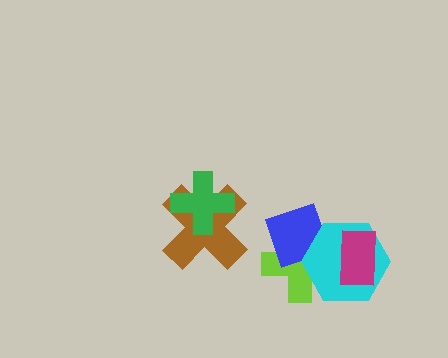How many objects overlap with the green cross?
1 object overlaps with the green cross.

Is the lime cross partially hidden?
Yes, it is partially covered by another shape.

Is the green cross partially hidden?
No, no other shape covers it.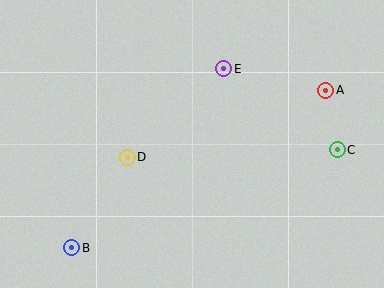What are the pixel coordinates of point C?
Point C is at (337, 150).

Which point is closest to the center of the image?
Point D at (127, 157) is closest to the center.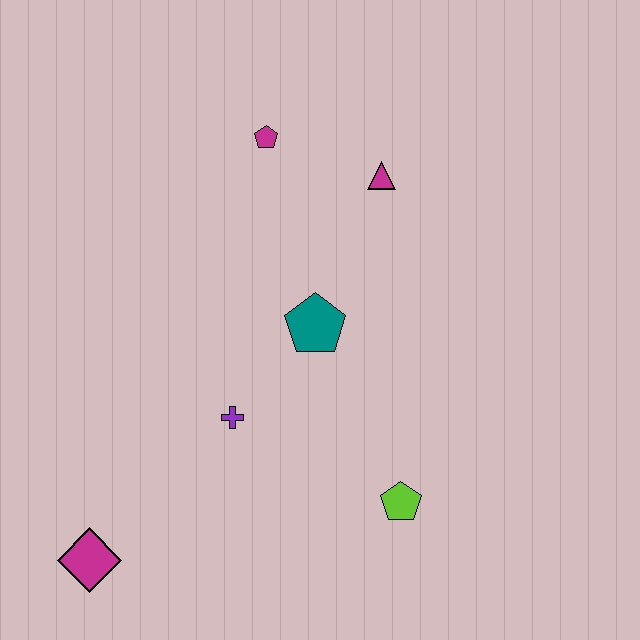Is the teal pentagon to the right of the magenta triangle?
No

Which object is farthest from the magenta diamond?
The magenta triangle is farthest from the magenta diamond.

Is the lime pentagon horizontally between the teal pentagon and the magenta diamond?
No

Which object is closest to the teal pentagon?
The purple cross is closest to the teal pentagon.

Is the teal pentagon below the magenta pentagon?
Yes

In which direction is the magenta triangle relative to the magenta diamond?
The magenta triangle is above the magenta diamond.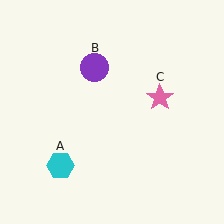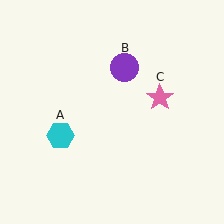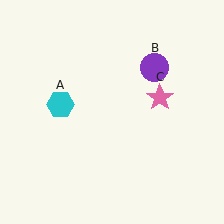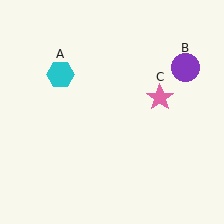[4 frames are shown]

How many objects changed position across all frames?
2 objects changed position: cyan hexagon (object A), purple circle (object B).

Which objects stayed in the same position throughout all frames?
Pink star (object C) remained stationary.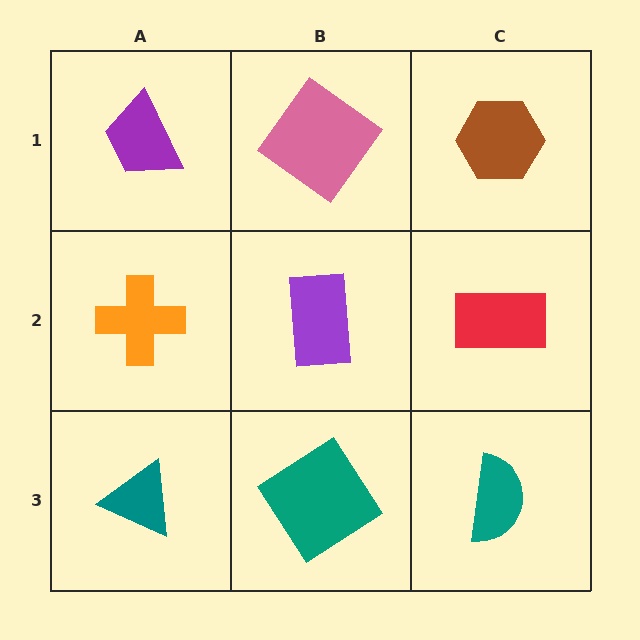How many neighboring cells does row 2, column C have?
3.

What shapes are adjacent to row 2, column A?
A purple trapezoid (row 1, column A), a teal triangle (row 3, column A), a purple rectangle (row 2, column B).